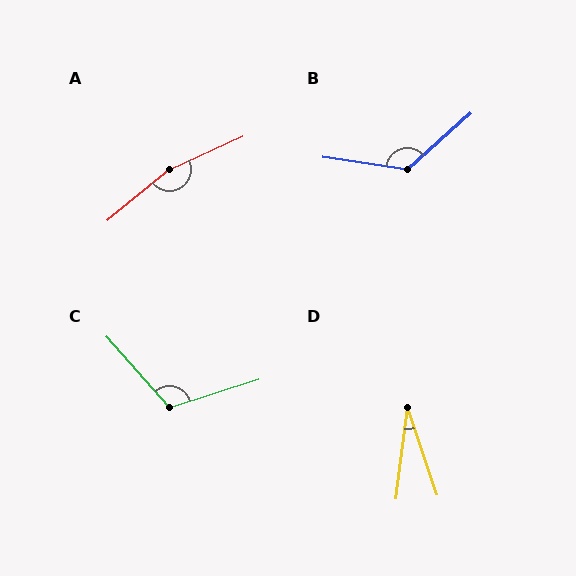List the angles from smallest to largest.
D (25°), C (114°), B (130°), A (165°).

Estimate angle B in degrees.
Approximately 130 degrees.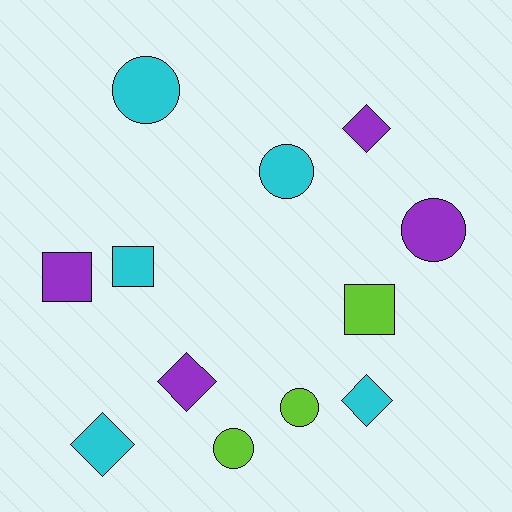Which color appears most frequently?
Cyan, with 5 objects.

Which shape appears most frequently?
Circle, with 5 objects.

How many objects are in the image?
There are 12 objects.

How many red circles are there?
There are no red circles.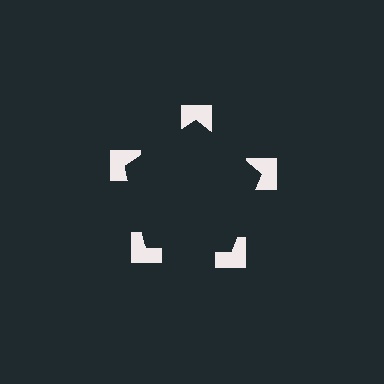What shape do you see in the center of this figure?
An illusory pentagon — its edges are inferred from the aligned wedge cuts in the notched squares, not physically drawn.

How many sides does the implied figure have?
5 sides.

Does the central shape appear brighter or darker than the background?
It typically appears slightly darker than the background, even though no actual brightness change is drawn.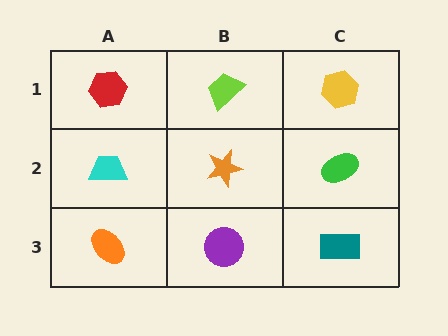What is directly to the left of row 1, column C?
A lime trapezoid.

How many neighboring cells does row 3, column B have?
3.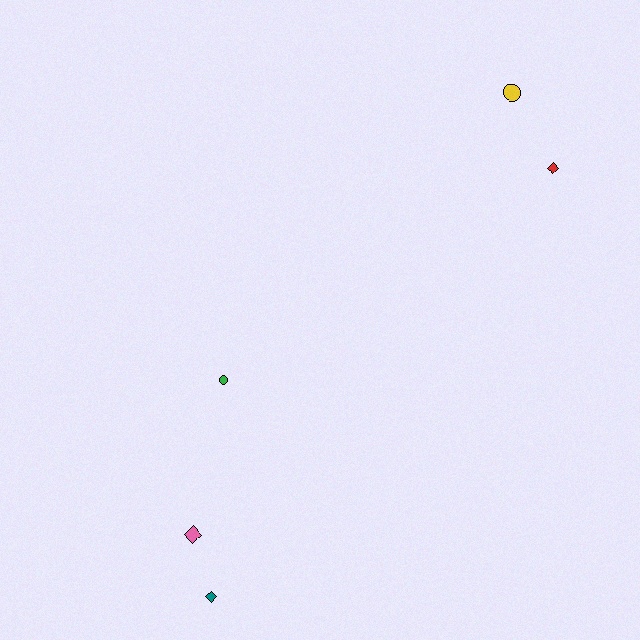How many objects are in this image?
There are 5 objects.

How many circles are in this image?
There are 2 circles.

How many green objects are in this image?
There is 1 green object.